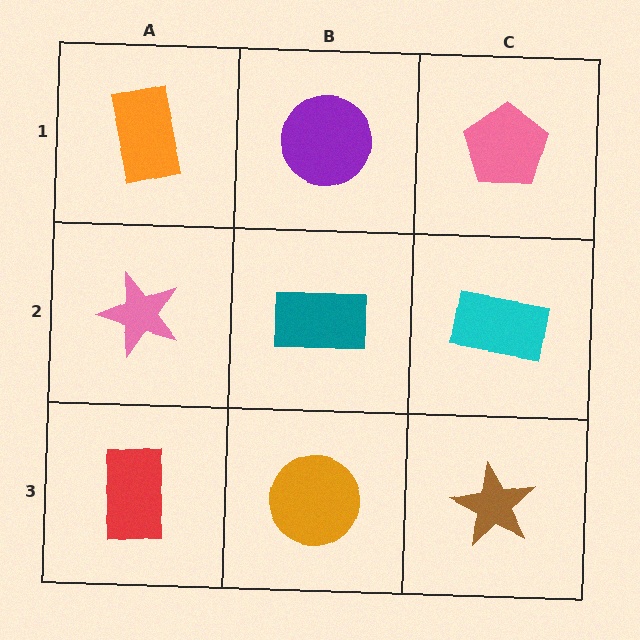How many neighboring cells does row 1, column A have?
2.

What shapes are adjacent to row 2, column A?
An orange rectangle (row 1, column A), a red rectangle (row 3, column A), a teal rectangle (row 2, column B).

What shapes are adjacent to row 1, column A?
A pink star (row 2, column A), a purple circle (row 1, column B).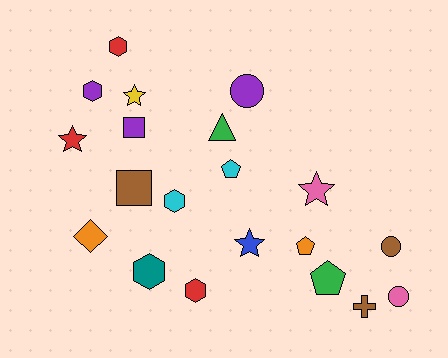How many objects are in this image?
There are 20 objects.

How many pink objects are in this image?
There are 2 pink objects.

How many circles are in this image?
There are 3 circles.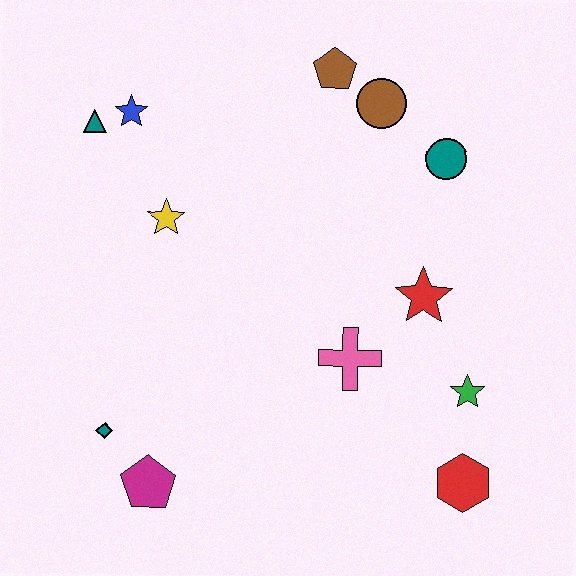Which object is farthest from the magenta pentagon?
The brown pentagon is farthest from the magenta pentagon.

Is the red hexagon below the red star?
Yes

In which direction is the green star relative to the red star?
The green star is below the red star.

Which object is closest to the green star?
The red hexagon is closest to the green star.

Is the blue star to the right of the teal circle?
No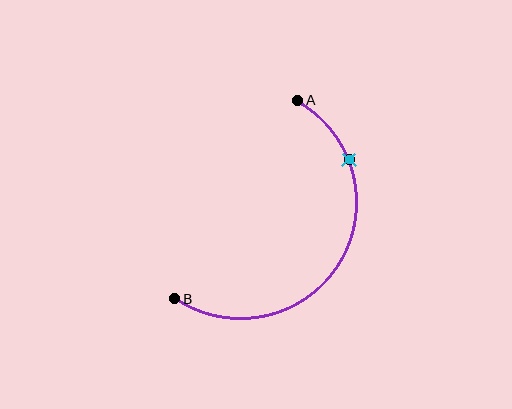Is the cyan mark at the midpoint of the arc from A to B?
No. The cyan mark lies on the arc but is closer to endpoint A. The arc midpoint would be at the point on the curve equidistant along the arc from both A and B.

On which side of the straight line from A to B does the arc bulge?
The arc bulges to the right of the straight line connecting A and B.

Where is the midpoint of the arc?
The arc midpoint is the point on the curve farthest from the straight line joining A and B. It sits to the right of that line.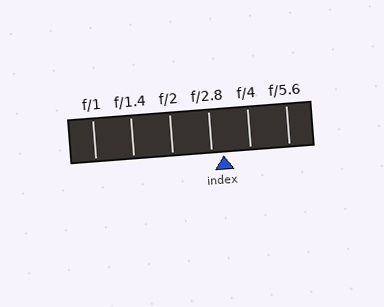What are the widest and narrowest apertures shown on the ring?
The widest aperture shown is f/1 and the narrowest is f/5.6.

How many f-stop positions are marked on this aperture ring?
There are 6 f-stop positions marked.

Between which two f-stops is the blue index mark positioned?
The index mark is between f/2.8 and f/4.